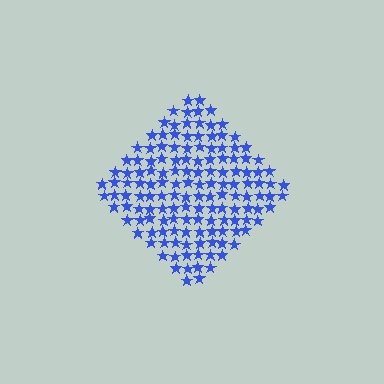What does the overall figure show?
The overall figure shows a diamond.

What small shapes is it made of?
It is made of small stars.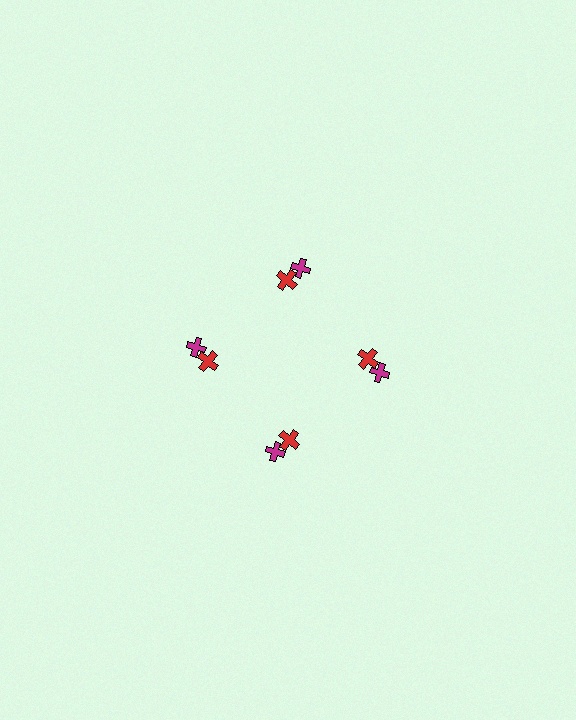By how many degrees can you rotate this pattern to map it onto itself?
The pattern maps onto itself every 90 degrees of rotation.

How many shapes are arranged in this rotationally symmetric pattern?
There are 8 shapes, arranged in 4 groups of 2.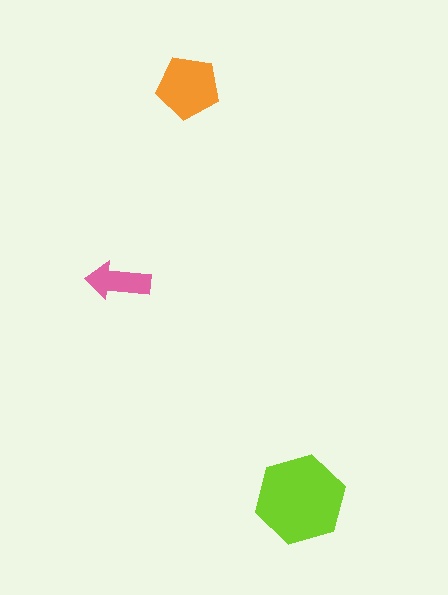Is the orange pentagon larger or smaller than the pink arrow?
Larger.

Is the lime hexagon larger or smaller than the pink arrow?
Larger.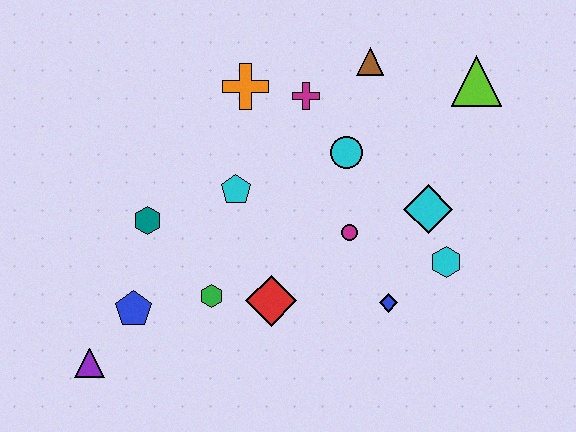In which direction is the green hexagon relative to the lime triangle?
The green hexagon is to the left of the lime triangle.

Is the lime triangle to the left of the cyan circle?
No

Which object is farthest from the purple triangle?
The lime triangle is farthest from the purple triangle.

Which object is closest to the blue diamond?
The cyan hexagon is closest to the blue diamond.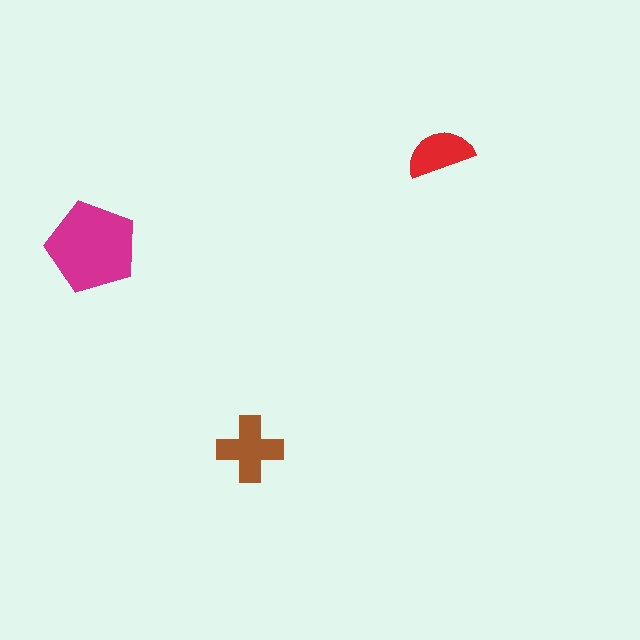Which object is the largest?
The magenta pentagon.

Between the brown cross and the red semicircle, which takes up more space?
The brown cross.